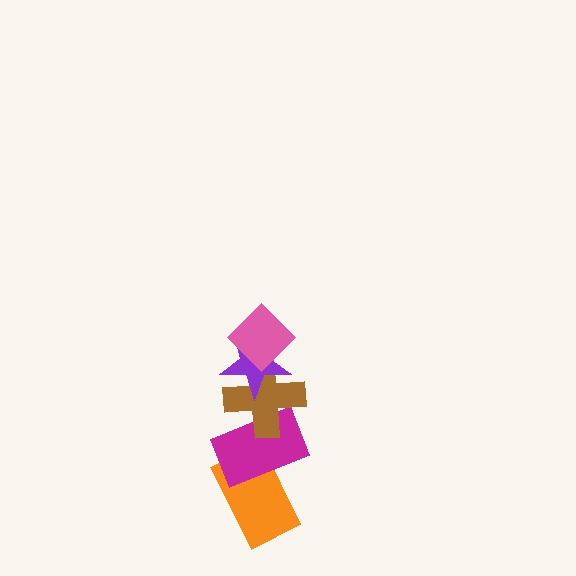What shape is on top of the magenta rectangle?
The brown cross is on top of the magenta rectangle.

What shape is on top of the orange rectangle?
The magenta rectangle is on top of the orange rectangle.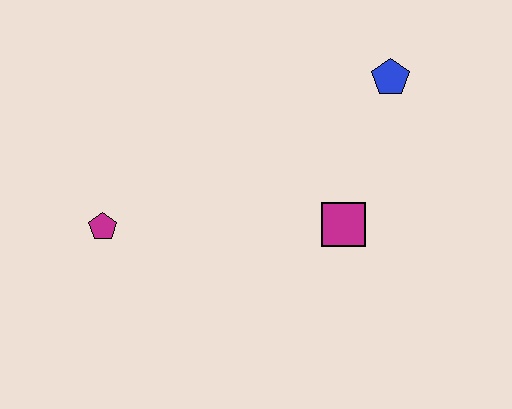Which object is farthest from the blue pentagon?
The magenta pentagon is farthest from the blue pentagon.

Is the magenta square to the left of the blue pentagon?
Yes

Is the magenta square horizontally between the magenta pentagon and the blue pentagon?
Yes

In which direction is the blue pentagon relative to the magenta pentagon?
The blue pentagon is to the right of the magenta pentagon.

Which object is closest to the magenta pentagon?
The magenta square is closest to the magenta pentagon.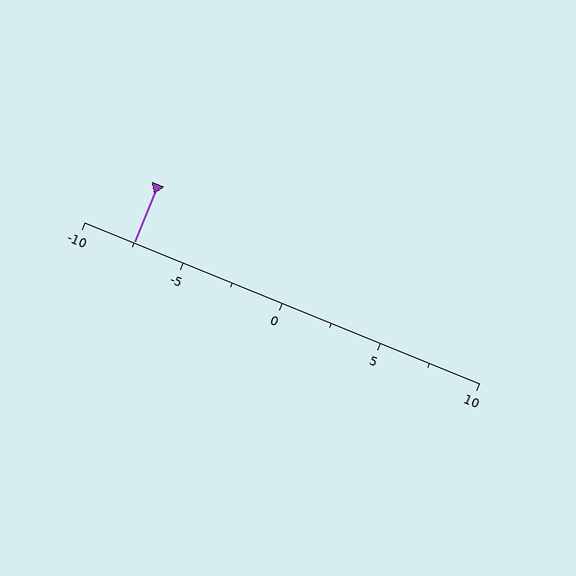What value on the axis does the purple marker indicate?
The marker indicates approximately -7.5.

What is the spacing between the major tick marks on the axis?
The major ticks are spaced 5 apart.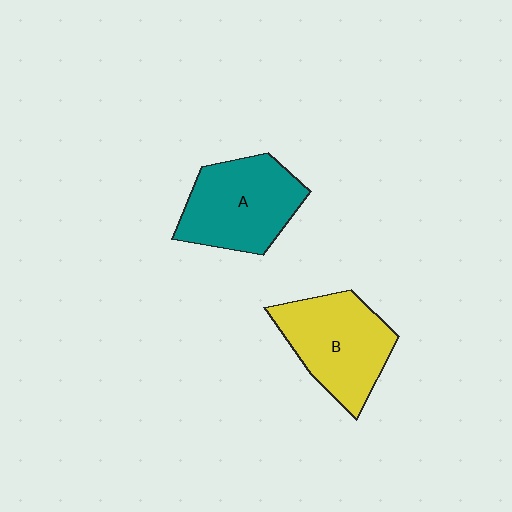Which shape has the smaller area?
Shape B (yellow).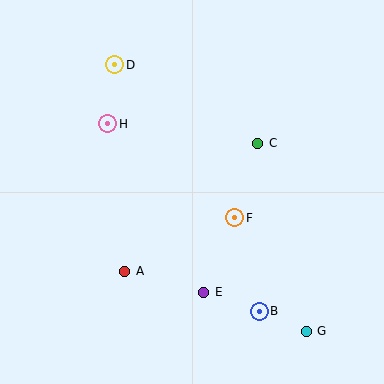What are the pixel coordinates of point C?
Point C is at (257, 143).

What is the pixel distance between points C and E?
The distance between C and E is 158 pixels.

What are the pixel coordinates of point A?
Point A is at (125, 271).